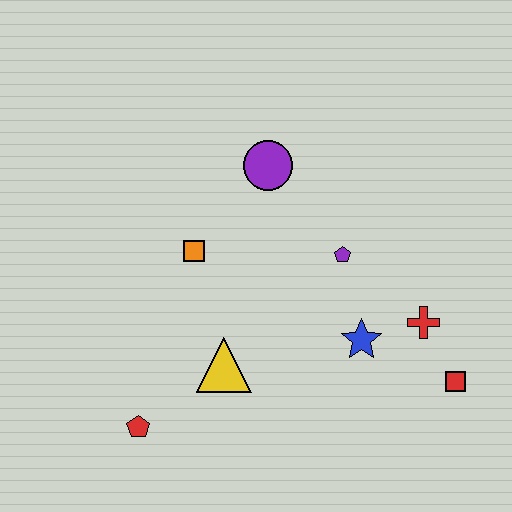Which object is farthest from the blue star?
The red pentagon is farthest from the blue star.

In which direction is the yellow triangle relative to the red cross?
The yellow triangle is to the left of the red cross.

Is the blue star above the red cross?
No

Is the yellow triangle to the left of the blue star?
Yes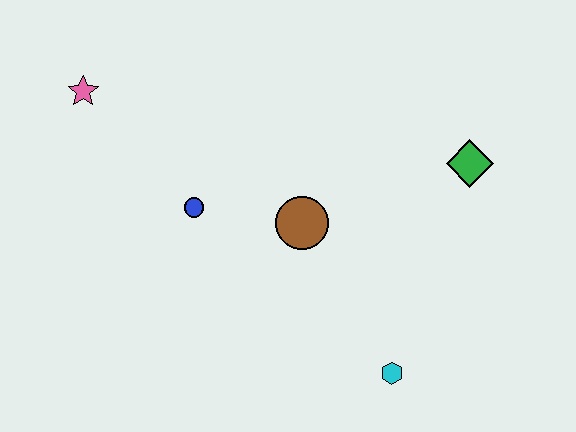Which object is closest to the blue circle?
The brown circle is closest to the blue circle.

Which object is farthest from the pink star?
The cyan hexagon is farthest from the pink star.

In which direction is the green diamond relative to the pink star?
The green diamond is to the right of the pink star.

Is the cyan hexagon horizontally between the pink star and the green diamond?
Yes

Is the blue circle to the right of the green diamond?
No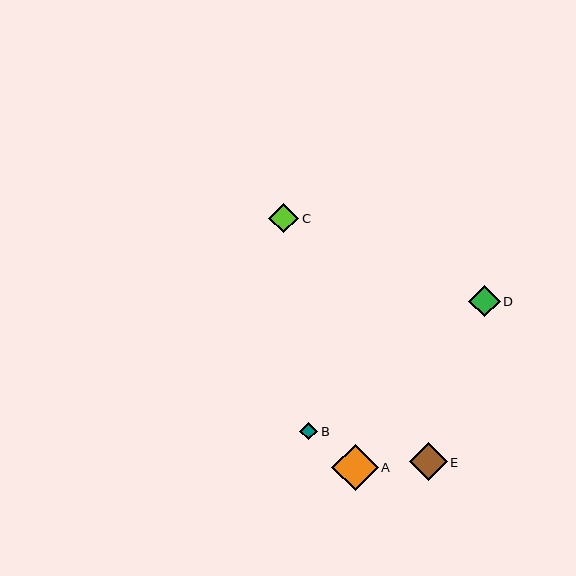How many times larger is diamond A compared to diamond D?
Diamond A is approximately 1.5 times the size of diamond D.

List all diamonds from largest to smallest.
From largest to smallest: A, E, D, C, B.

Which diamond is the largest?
Diamond A is the largest with a size of approximately 46 pixels.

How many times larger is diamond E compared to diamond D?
Diamond E is approximately 1.2 times the size of diamond D.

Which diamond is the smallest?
Diamond B is the smallest with a size of approximately 18 pixels.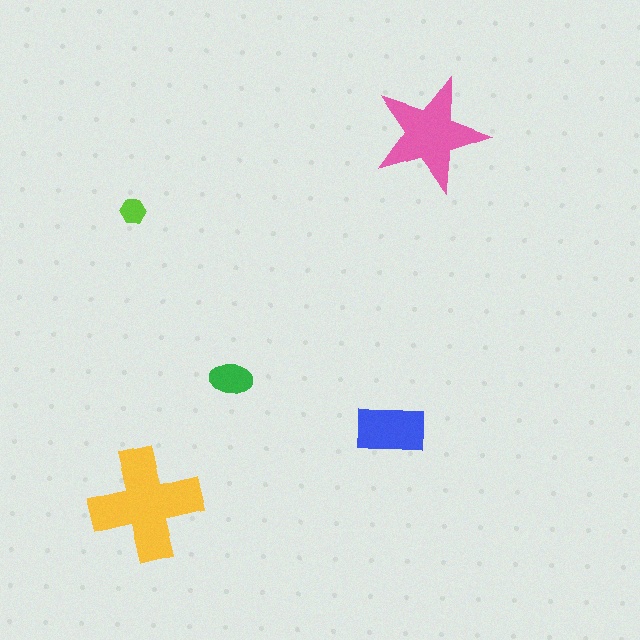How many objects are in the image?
There are 5 objects in the image.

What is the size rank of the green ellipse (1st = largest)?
4th.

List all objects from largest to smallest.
The yellow cross, the pink star, the blue rectangle, the green ellipse, the lime hexagon.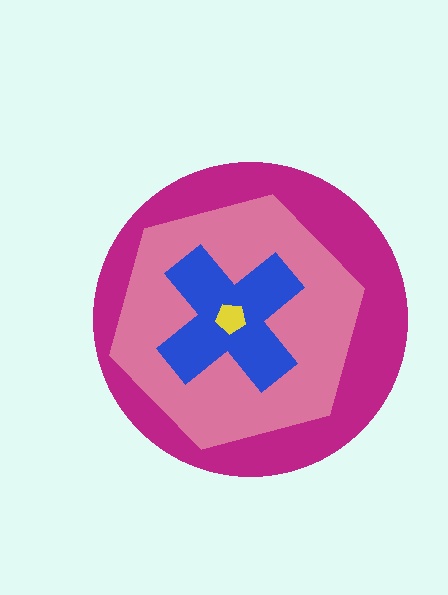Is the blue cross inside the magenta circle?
Yes.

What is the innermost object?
The yellow pentagon.